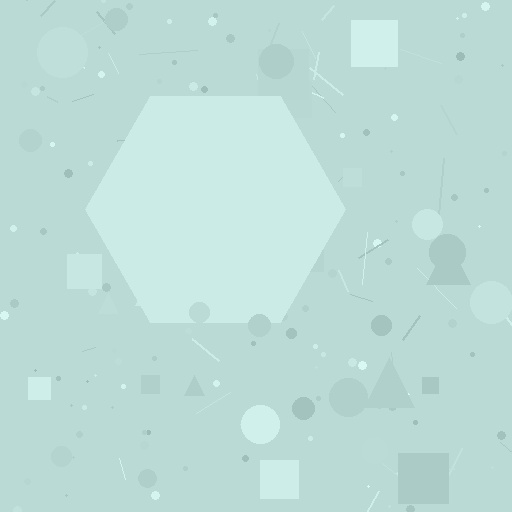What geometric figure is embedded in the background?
A hexagon is embedded in the background.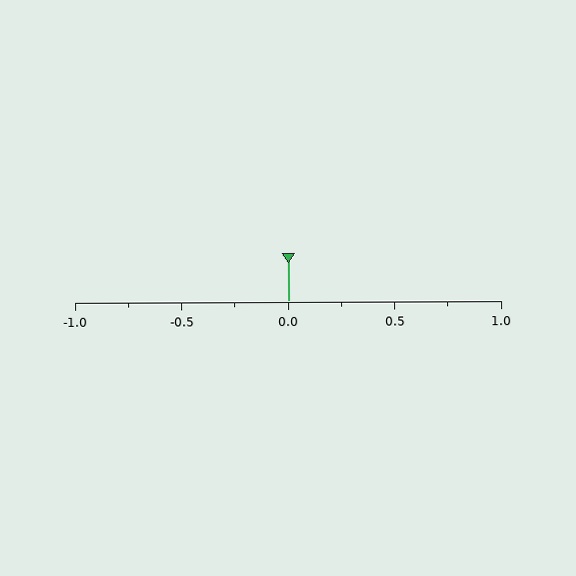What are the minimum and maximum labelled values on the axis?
The axis runs from -1.0 to 1.0.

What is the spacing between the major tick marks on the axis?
The major ticks are spaced 0.5 apart.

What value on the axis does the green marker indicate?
The marker indicates approximately 0.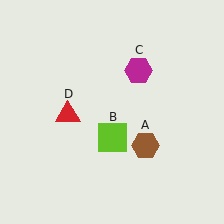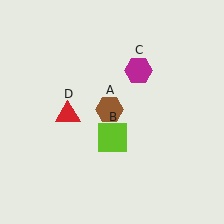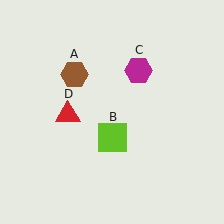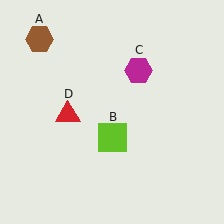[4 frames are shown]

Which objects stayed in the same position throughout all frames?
Lime square (object B) and magenta hexagon (object C) and red triangle (object D) remained stationary.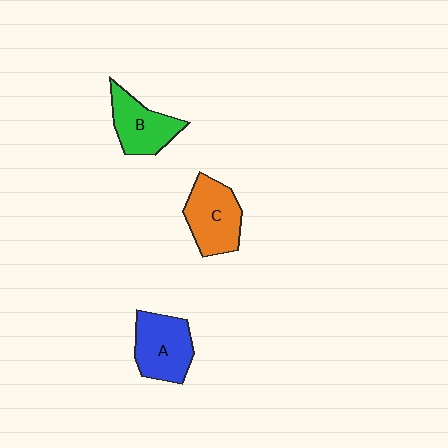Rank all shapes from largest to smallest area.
From largest to smallest: A (blue), C (orange), B (green).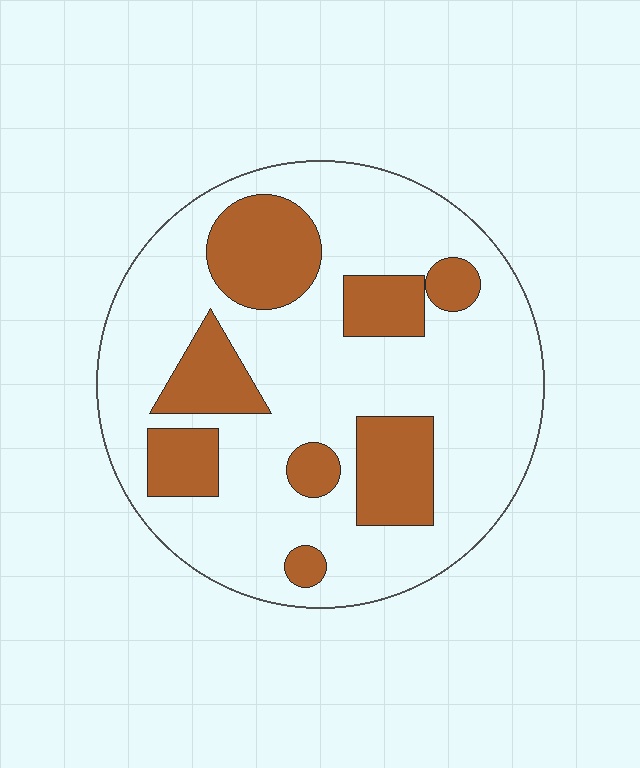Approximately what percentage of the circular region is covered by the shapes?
Approximately 25%.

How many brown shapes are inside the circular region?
8.